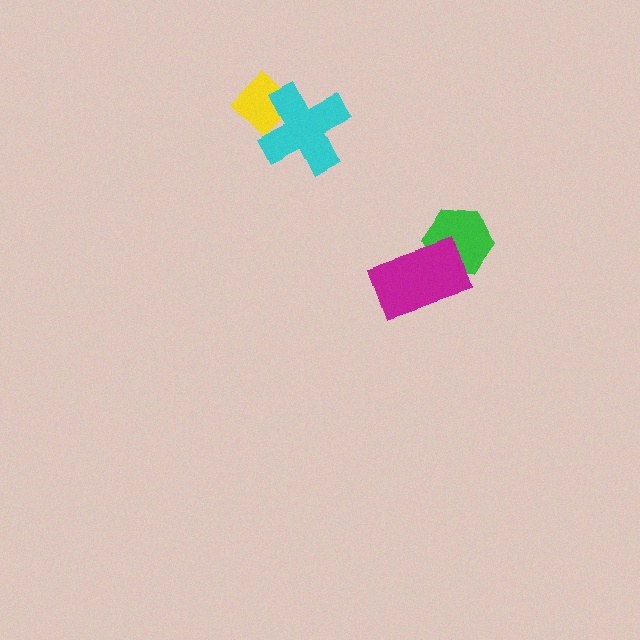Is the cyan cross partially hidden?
No, no other shape covers it.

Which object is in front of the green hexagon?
The magenta rectangle is in front of the green hexagon.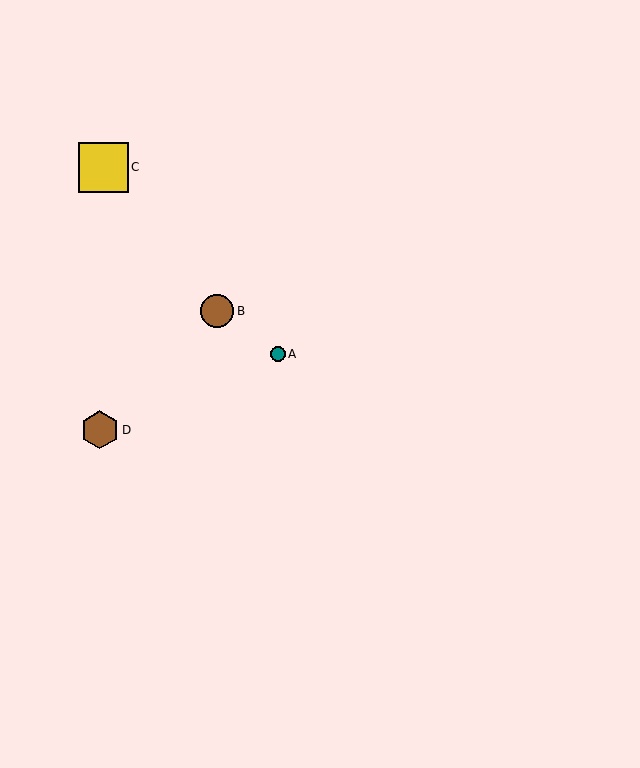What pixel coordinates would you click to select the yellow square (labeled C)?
Click at (103, 167) to select the yellow square C.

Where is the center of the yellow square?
The center of the yellow square is at (103, 167).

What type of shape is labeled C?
Shape C is a yellow square.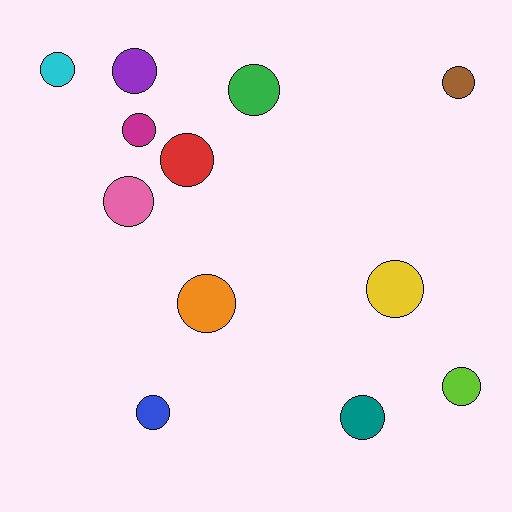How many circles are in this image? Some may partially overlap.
There are 12 circles.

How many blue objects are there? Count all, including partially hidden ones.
There is 1 blue object.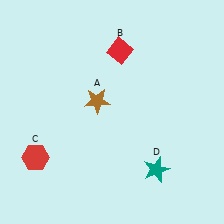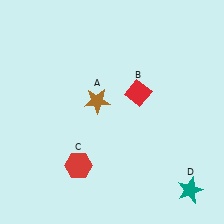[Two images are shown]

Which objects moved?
The objects that moved are: the red diamond (B), the red hexagon (C), the teal star (D).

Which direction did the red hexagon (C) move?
The red hexagon (C) moved right.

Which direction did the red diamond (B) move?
The red diamond (B) moved down.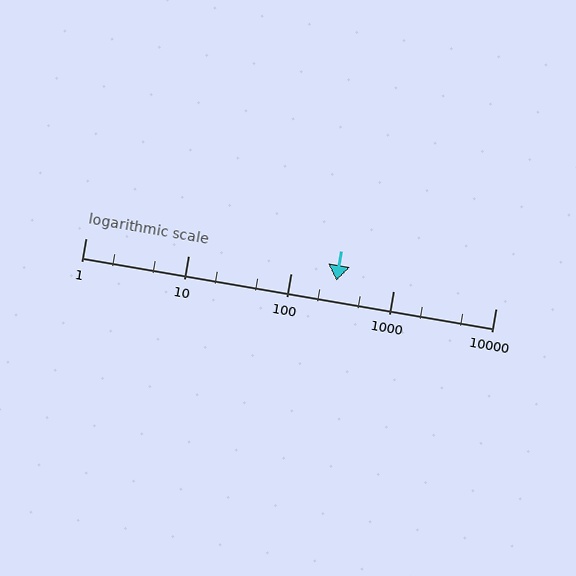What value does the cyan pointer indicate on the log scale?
The pointer indicates approximately 280.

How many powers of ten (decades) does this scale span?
The scale spans 4 decades, from 1 to 10000.